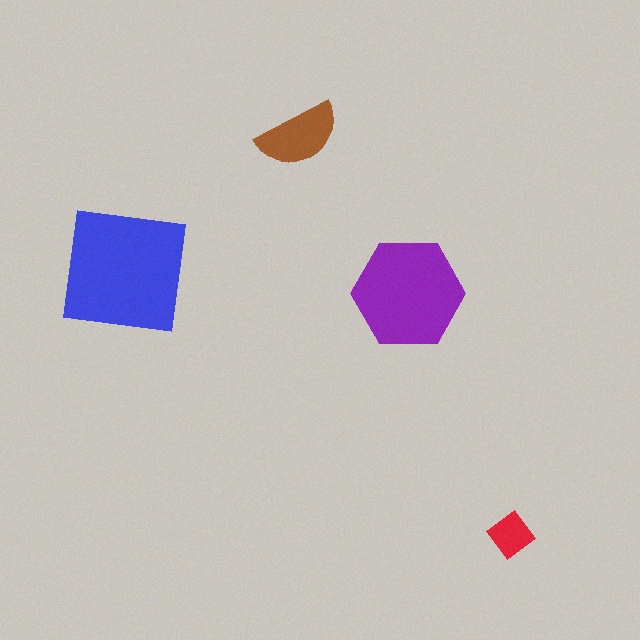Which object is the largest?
The blue square.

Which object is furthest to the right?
The red diamond is rightmost.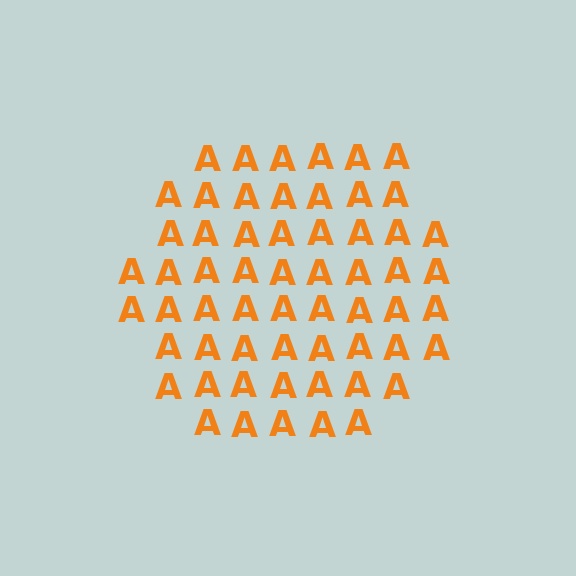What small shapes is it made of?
It is made of small letter A's.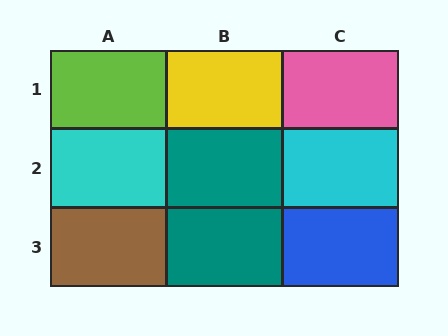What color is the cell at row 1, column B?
Yellow.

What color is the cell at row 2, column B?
Teal.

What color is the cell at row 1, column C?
Pink.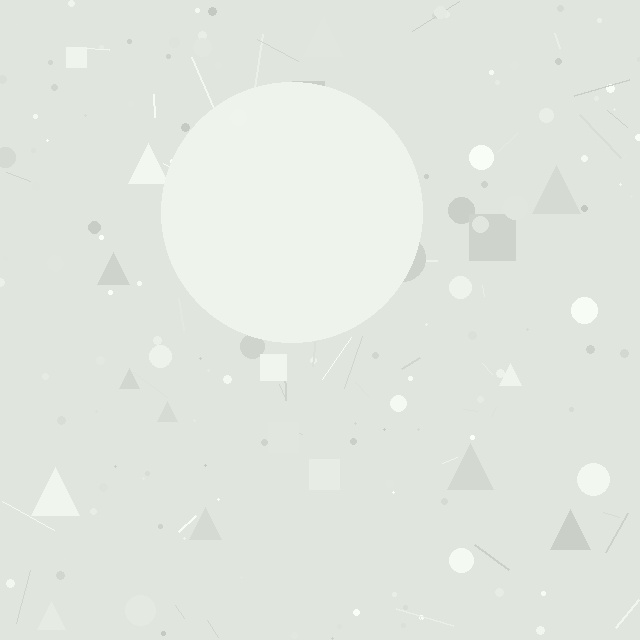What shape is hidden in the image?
A circle is hidden in the image.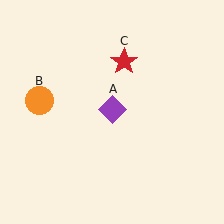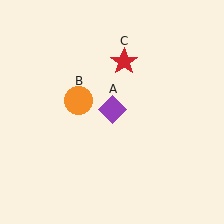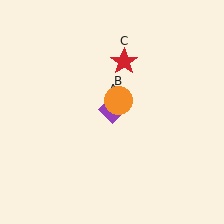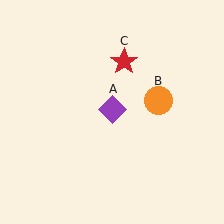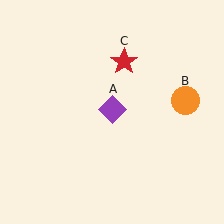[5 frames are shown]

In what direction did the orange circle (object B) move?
The orange circle (object B) moved right.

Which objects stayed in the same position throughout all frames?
Purple diamond (object A) and red star (object C) remained stationary.